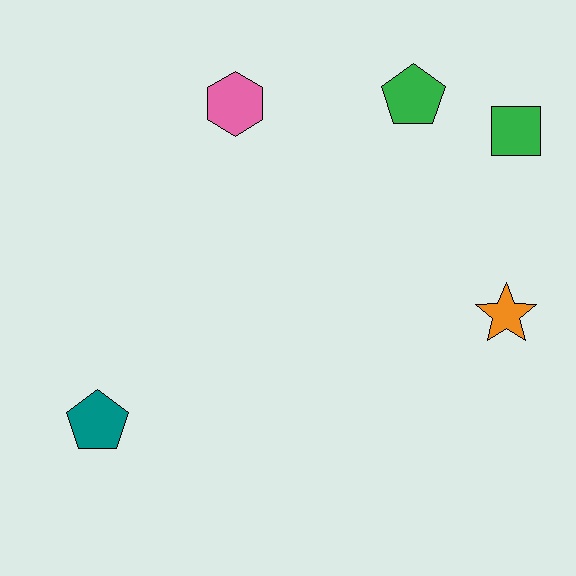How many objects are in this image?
There are 5 objects.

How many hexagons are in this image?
There is 1 hexagon.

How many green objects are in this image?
There are 2 green objects.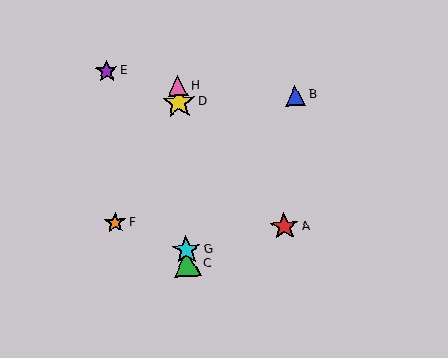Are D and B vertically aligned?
No, D is at x≈179 and B is at x≈295.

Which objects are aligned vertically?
Objects C, D, G, H are aligned vertically.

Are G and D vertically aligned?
Yes, both are at x≈186.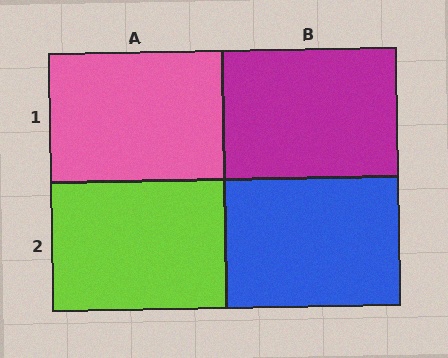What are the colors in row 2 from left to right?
Lime, blue.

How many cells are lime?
1 cell is lime.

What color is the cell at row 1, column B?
Magenta.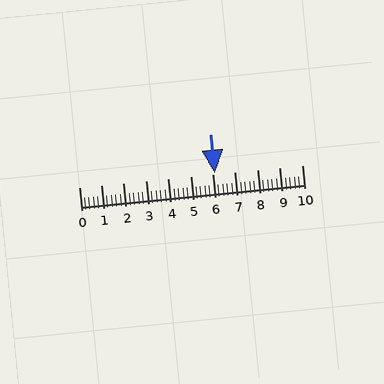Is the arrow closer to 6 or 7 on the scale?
The arrow is closer to 6.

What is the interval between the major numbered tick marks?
The major tick marks are spaced 1 units apart.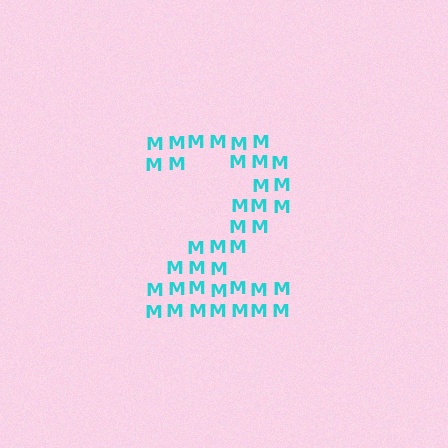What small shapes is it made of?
It is made of small letter M's.